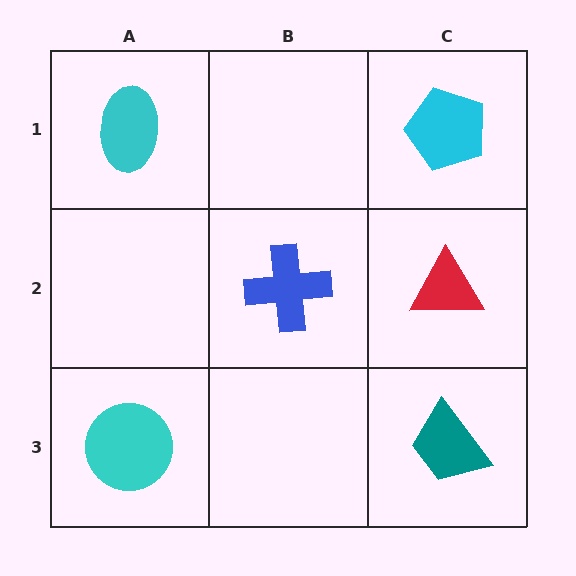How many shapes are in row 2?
2 shapes.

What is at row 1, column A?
A cyan ellipse.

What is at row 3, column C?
A teal trapezoid.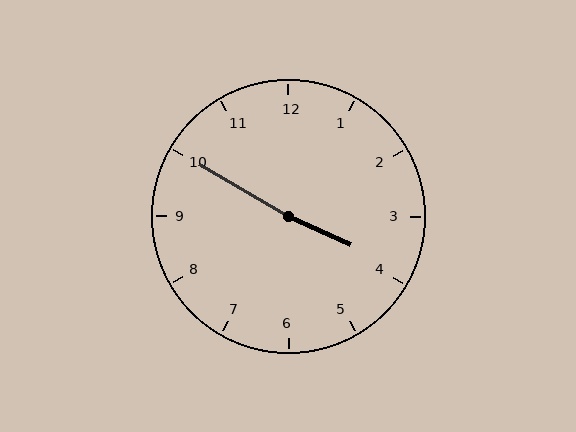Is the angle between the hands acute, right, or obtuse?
It is obtuse.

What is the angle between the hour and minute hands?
Approximately 175 degrees.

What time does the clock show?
3:50.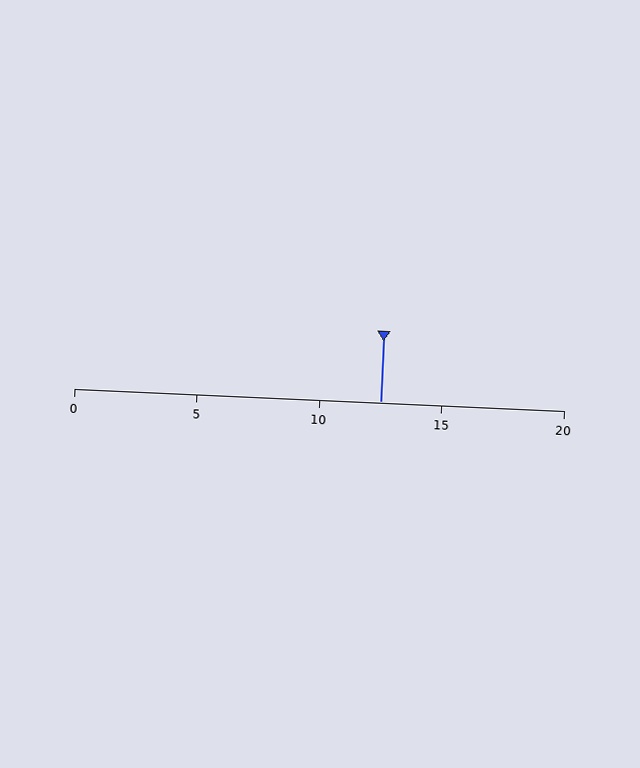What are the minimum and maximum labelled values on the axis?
The axis runs from 0 to 20.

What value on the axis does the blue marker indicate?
The marker indicates approximately 12.5.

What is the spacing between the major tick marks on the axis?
The major ticks are spaced 5 apart.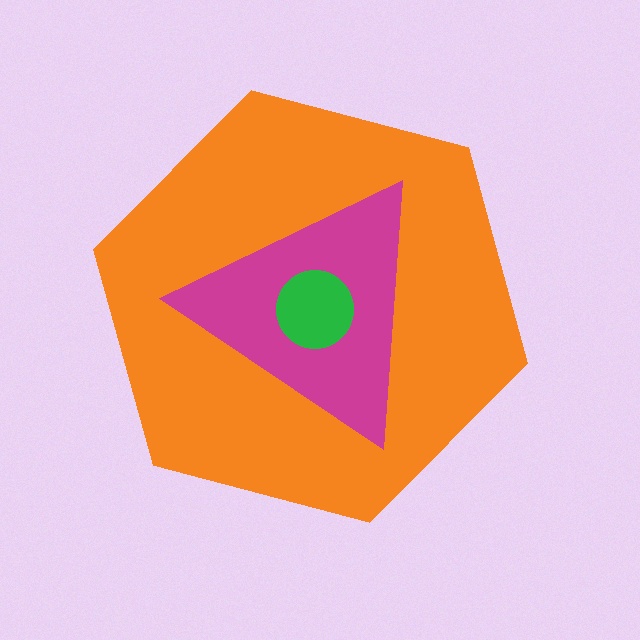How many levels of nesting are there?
3.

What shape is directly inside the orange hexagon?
The magenta triangle.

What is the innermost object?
The green circle.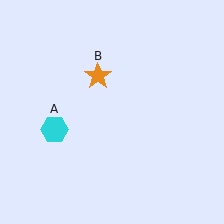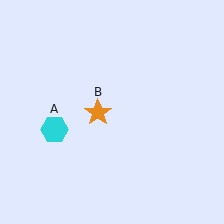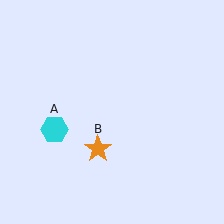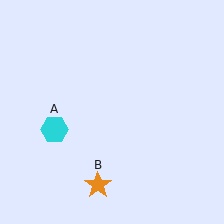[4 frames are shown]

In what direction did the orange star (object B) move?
The orange star (object B) moved down.